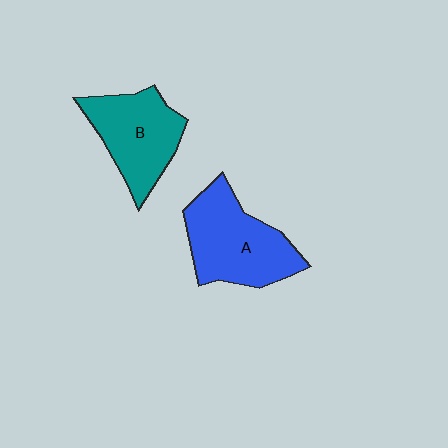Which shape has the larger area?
Shape A (blue).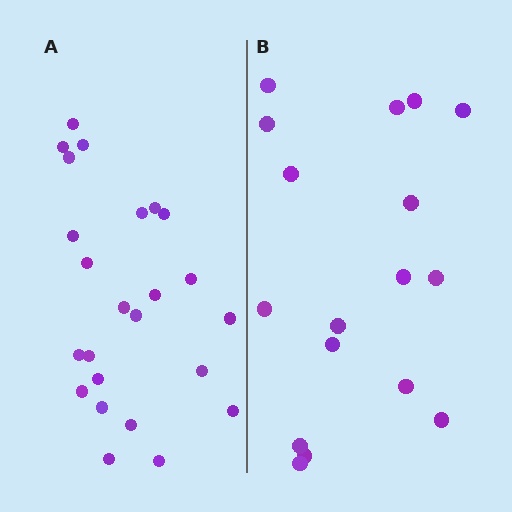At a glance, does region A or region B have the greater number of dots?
Region A (the left region) has more dots.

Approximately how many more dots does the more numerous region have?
Region A has roughly 8 or so more dots than region B.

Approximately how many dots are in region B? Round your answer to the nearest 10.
About 20 dots. (The exact count is 17, which rounds to 20.)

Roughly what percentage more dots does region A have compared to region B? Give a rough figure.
About 40% more.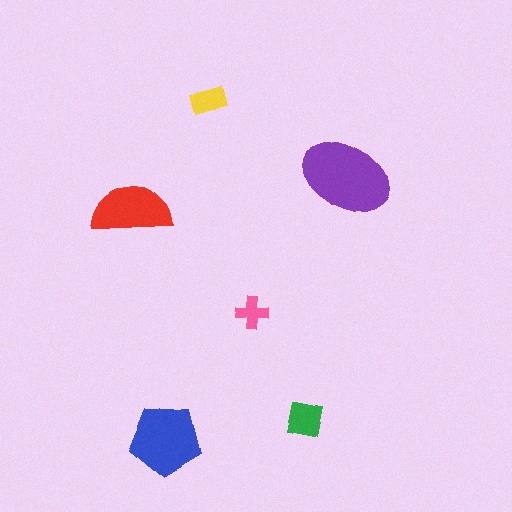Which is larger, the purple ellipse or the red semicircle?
The purple ellipse.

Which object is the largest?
The purple ellipse.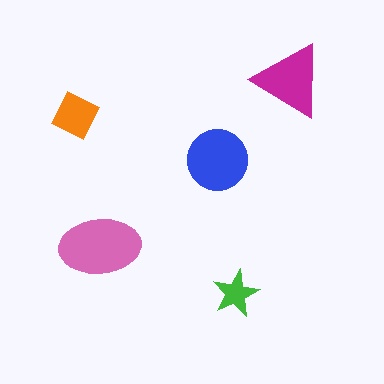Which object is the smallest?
The green star.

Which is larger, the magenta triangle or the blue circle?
The blue circle.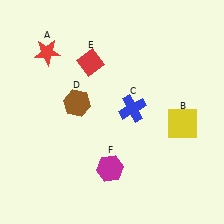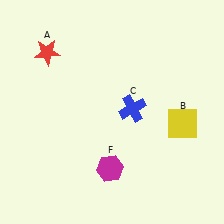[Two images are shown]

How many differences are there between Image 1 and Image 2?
There are 2 differences between the two images.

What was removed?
The brown hexagon (D), the red diamond (E) were removed in Image 2.